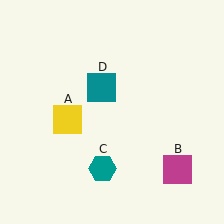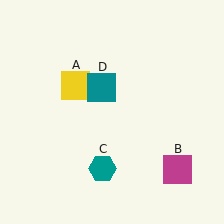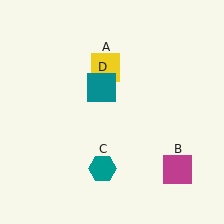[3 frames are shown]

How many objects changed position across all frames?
1 object changed position: yellow square (object A).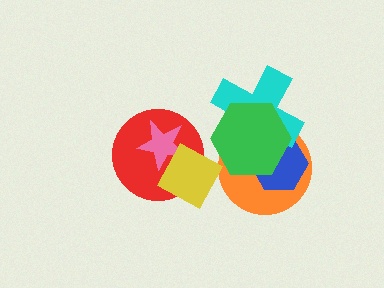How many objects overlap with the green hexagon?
3 objects overlap with the green hexagon.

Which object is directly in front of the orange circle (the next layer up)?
The blue hexagon is directly in front of the orange circle.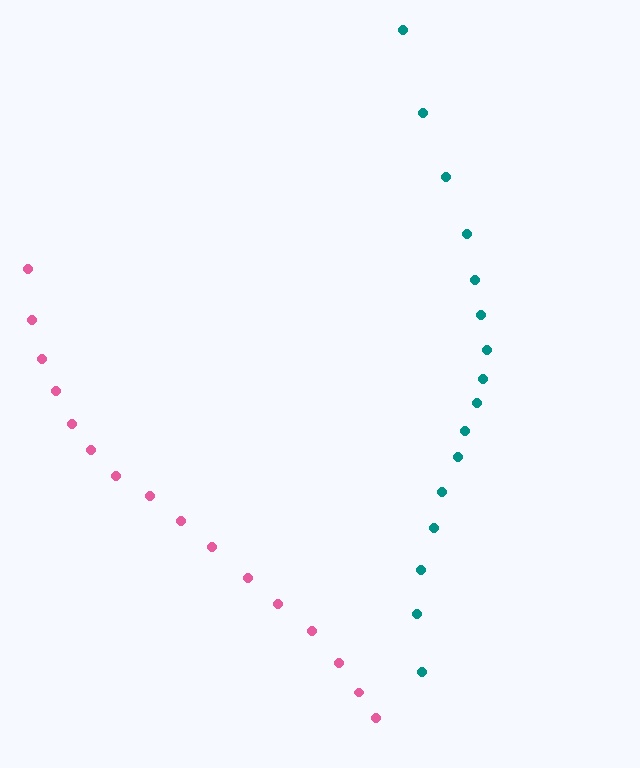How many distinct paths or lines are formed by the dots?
There are 2 distinct paths.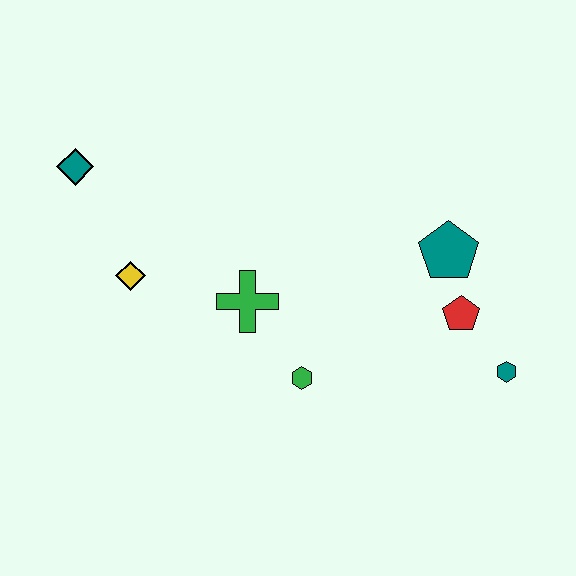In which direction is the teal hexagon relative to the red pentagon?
The teal hexagon is below the red pentagon.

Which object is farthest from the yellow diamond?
The teal hexagon is farthest from the yellow diamond.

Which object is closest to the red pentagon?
The teal pentagon is closest to the red pentagon.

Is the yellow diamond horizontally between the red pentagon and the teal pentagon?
No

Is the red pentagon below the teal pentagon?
Yes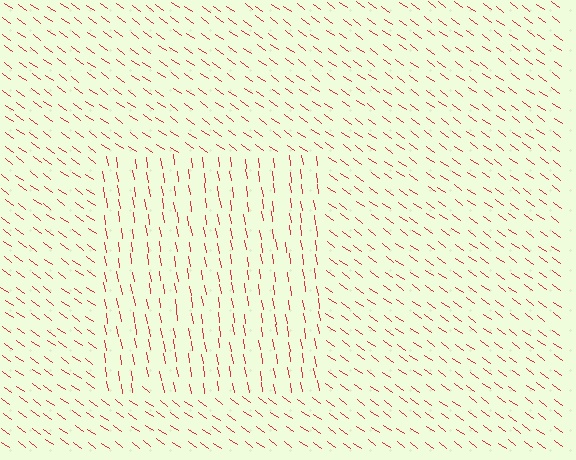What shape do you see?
I see a rectangle.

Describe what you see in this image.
The image is filled with small red line segments. A rectangle region in the image has lines oriented differently from the surrounding lines, creating a visible texture boundary.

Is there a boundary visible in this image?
Yes, there is a texture boundary formed by a change in line orientation.